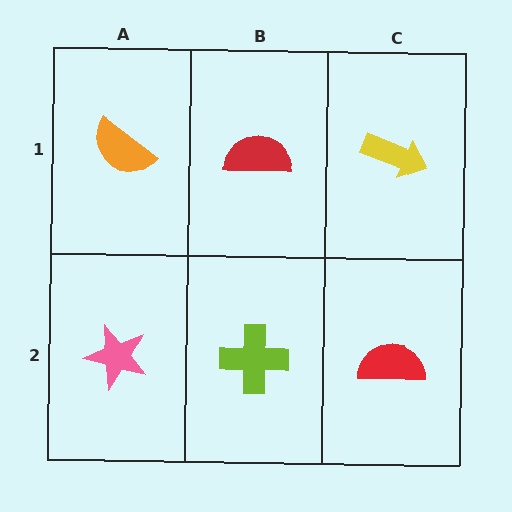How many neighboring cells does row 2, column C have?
2.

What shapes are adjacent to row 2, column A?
An orange semicircle (row 1, column A), a lime cross (row 2, column B).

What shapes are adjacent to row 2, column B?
A red semicircle (row 1, column B), a pink star (row 2, column A), a red semicircle (row 2, column C).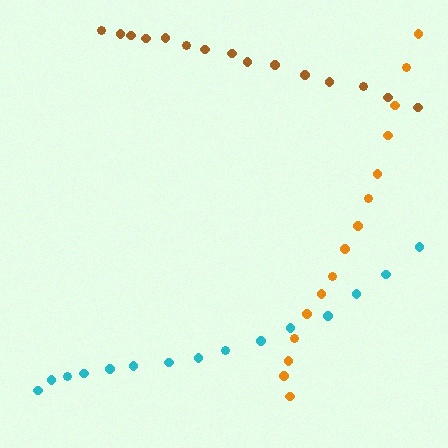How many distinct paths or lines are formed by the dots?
There are 3 distinct paths.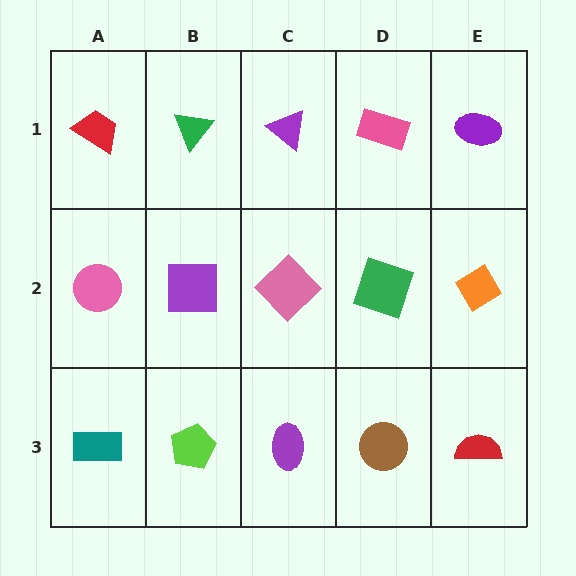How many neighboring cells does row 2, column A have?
3.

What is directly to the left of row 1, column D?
A purple triangle.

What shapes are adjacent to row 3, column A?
A pink circle (row 2, column A), a lime pentagon (row 3, column B).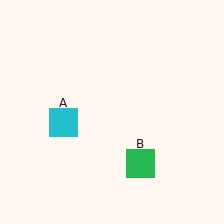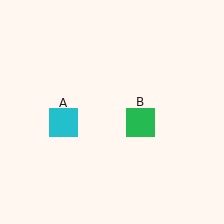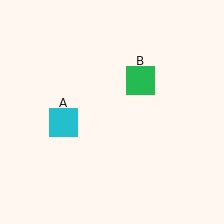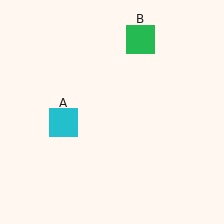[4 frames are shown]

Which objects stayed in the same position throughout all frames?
Cyan square (object A) remained stationary.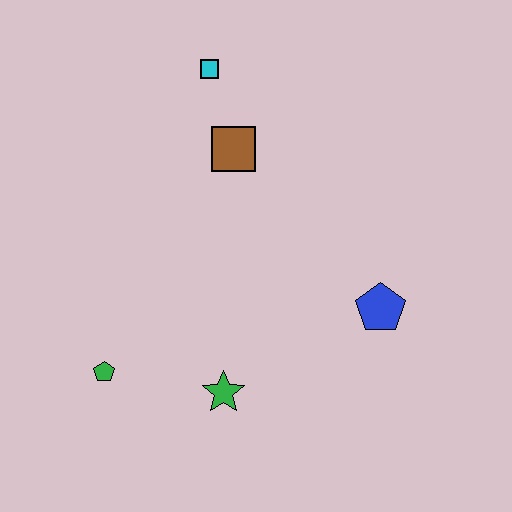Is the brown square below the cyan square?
Yes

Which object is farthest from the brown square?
The green pentagon is farthest from the brown square.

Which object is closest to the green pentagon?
The green star is closest to the green pentagon.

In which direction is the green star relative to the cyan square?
The green star is below the cyan square.